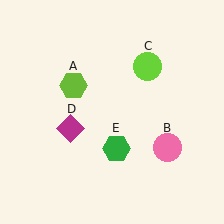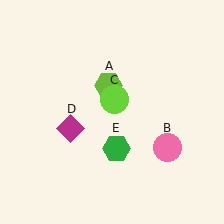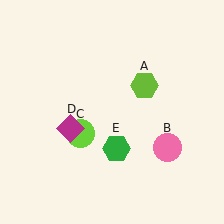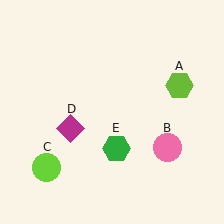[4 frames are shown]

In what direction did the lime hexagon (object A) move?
The lime hexagon (object A) moved right.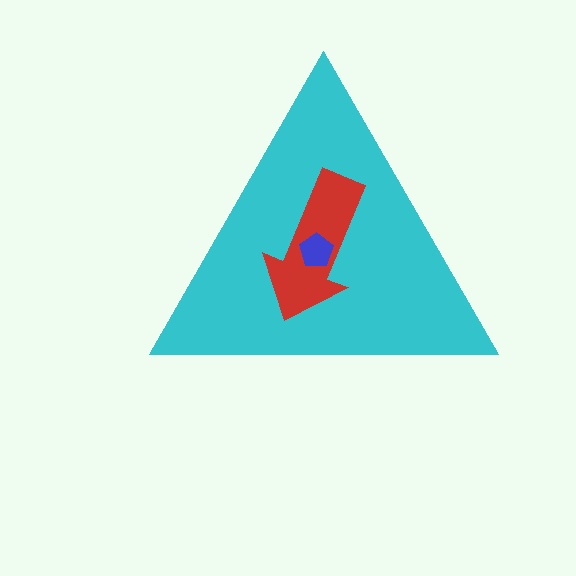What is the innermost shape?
The blue pentagon.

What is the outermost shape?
The cyan triangle.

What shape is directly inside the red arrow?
The blue pentagon.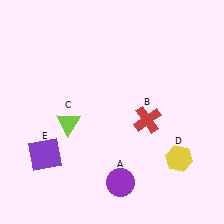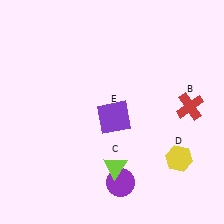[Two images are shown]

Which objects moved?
The objects that moved are: the red cross (B), the lime triangle (C), the purple square (E).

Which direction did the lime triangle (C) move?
The lime triangle (C) moved right.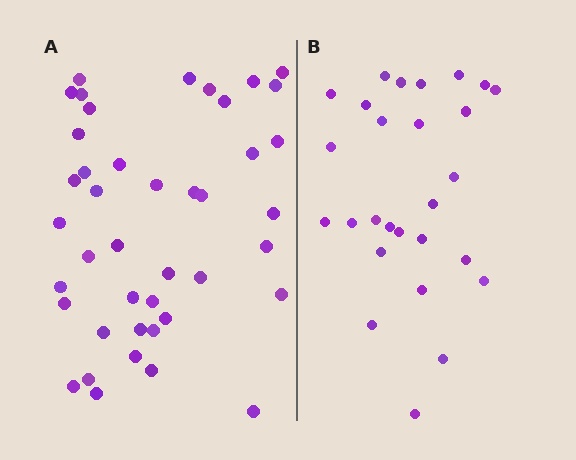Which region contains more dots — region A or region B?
Region A (the left region) has more dots.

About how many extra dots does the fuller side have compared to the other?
Region A has approximately 15 more dots than region B.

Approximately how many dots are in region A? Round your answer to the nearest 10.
About 40 dots. (The exact count is 42, which rounds to 40.)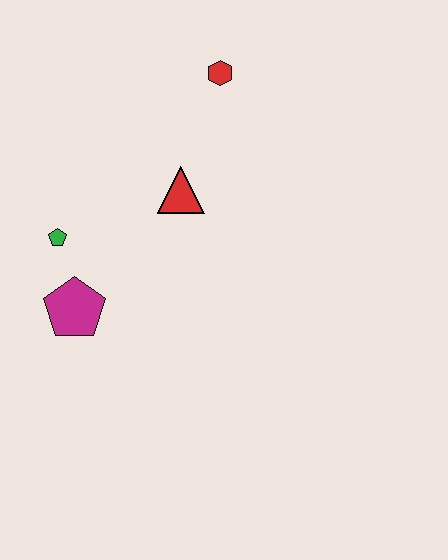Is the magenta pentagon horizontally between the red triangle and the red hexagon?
No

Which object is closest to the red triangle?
The red hexagon is closest to the red triangle.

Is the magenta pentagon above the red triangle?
No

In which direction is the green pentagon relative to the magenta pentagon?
The green pentagon is above the magenta pentagon.